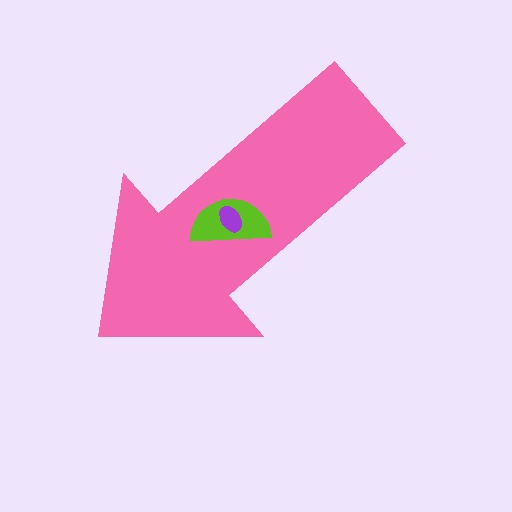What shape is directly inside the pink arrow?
The lime semicircle.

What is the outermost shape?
The pink arrow.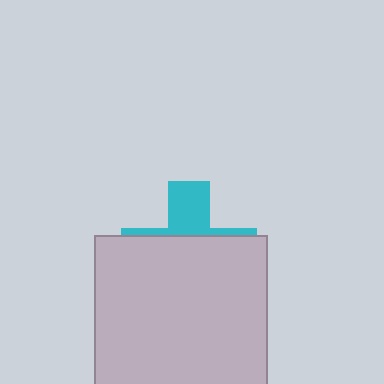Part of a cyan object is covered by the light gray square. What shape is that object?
It is a cross.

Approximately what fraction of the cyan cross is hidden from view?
Roughly 69% of the cyan cross is hidden behind the light gray square.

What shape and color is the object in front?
The object in front is a light gray square.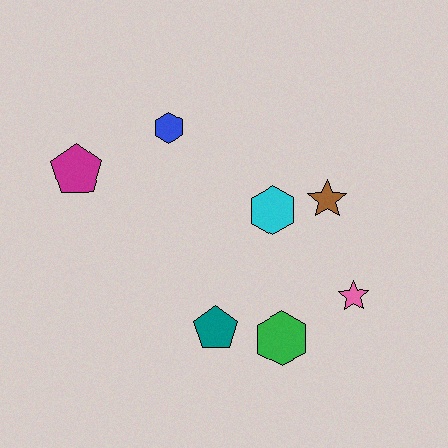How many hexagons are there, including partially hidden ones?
There are 3 hexagons.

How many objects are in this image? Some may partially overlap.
There are 7 objects.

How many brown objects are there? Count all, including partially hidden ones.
There is 1 brown object.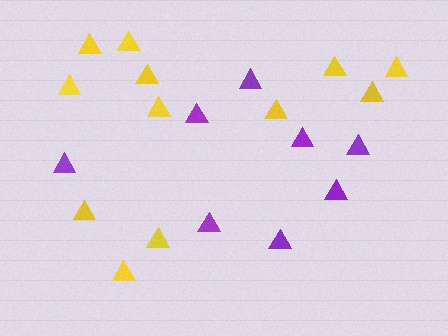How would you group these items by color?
There are 2 groups: one group of purple triangles (8) and one group of yellow triangles (12).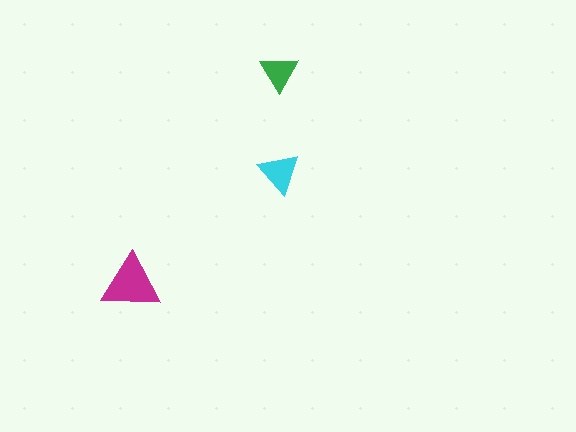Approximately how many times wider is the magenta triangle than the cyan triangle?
About 1.5 times wider.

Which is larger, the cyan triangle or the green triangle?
The cyan one.